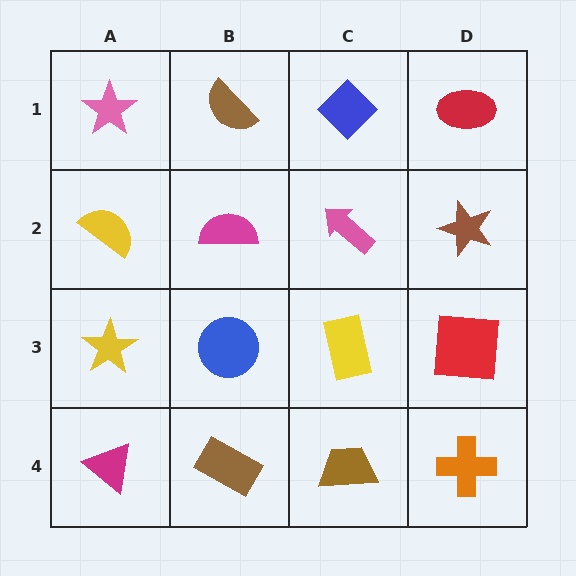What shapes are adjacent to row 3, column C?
A pink arrow (row 2, column C), a brown trapezoid (row 4, column C), a blue circle (row 3, column B), a red square (row 3, column D).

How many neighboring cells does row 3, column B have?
4.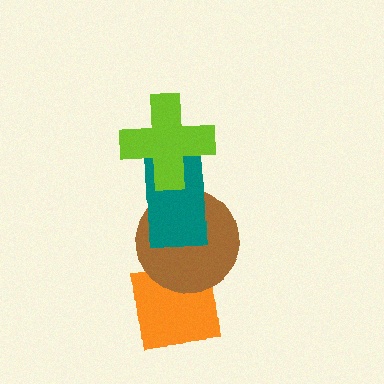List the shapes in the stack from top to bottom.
From top to bottom: the lime cross, the teal rectangle, the brown circle, the orange square.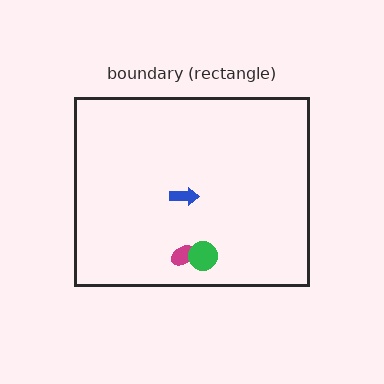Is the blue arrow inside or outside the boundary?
Inside.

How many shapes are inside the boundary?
3 inside, 0 outside.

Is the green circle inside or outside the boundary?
Inside.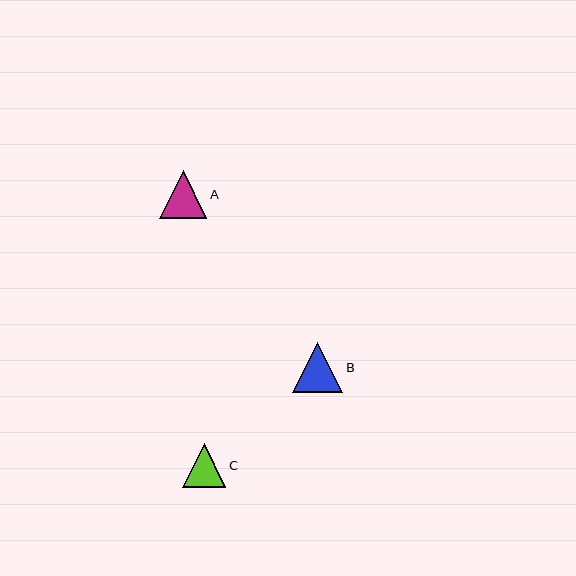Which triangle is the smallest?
Triangle C is the smallest with a size of approximately 44 pixels.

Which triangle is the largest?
Triangle B is the largest with a size of approximately 50 pixels.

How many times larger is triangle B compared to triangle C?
Triangle B is approximately 1.1 times the size of triangle C.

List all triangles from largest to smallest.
From largest to smallest: B, A, C.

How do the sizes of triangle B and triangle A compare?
Triangle B and triangle A are approximately the same size.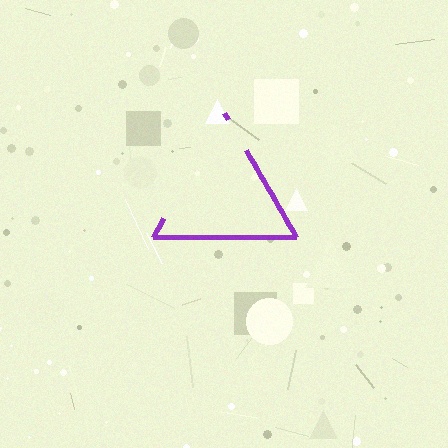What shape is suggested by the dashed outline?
The dashed outline suggests a triangle.